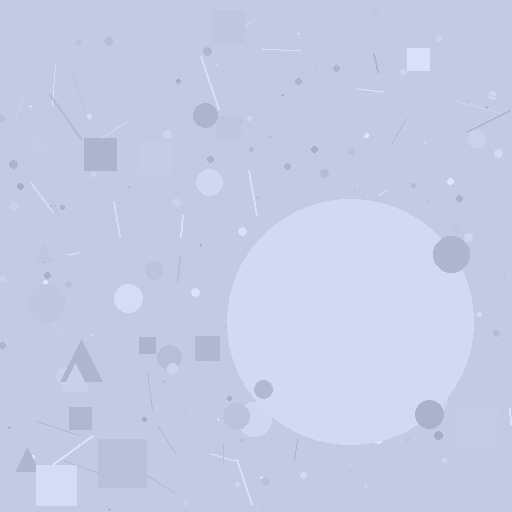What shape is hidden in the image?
A circle is hidden in the image.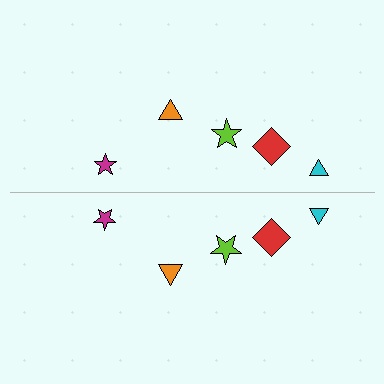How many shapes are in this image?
There are 10 shapes in this image.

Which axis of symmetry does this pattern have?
The pattern has a horizontal axis of symmetry running through the center of the image.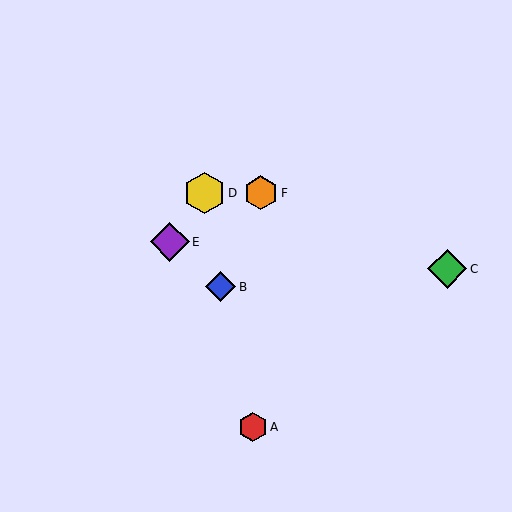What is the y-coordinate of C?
Object C is at y≈269.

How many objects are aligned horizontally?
2 objects (D, F) are aligned horizontally.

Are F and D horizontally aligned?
Yes, both are at y≈193.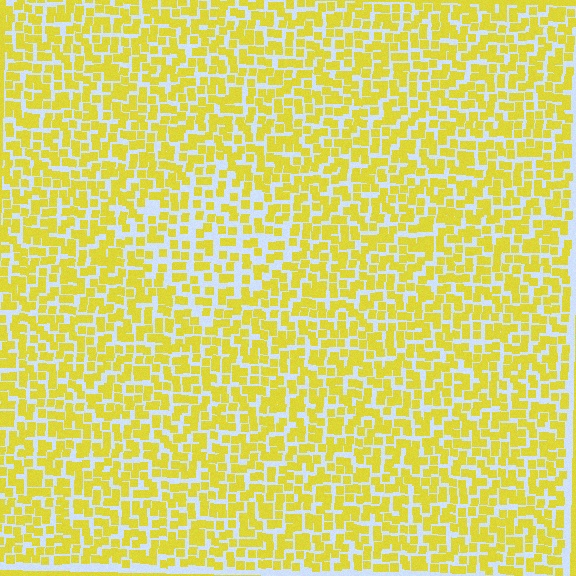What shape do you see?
I see a diamond.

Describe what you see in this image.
The image contains small yellow elements arranged at two different densities. A diamond-shaped region is visible where the elements are less densely packed than the surrounding area.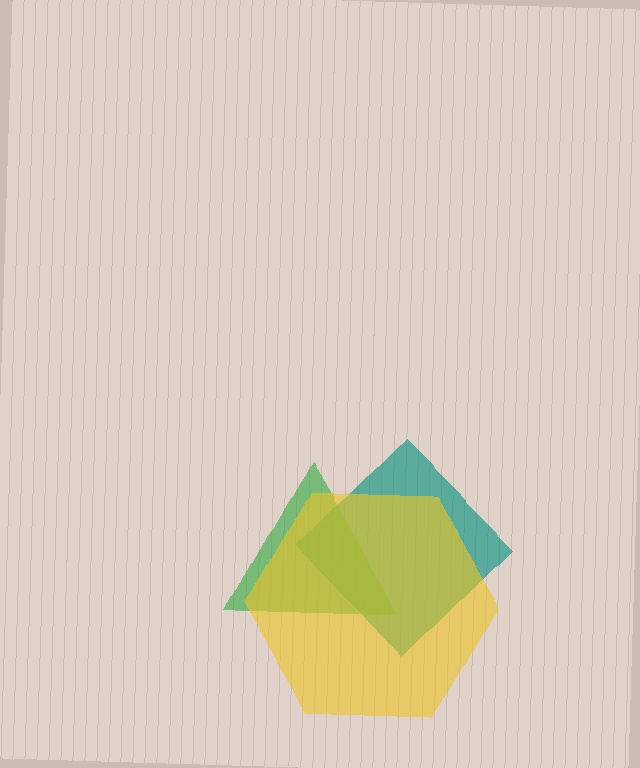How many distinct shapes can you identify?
There are 3 distinct shapes: a teal diamond, a green triangle, a yellow hexagon.